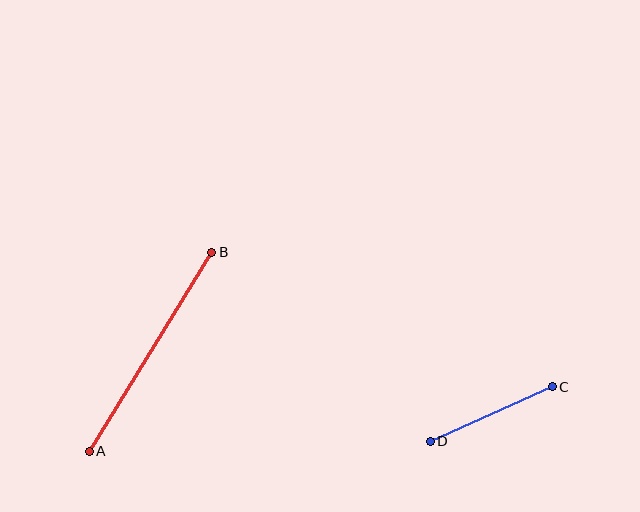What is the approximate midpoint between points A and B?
The midpoint is at approximately (150, 352) pixels.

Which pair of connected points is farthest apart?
Points A and B are farthest apart.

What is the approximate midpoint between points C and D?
The midpoint is at approximately (491, 414) pixels.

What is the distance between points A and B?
The distance is approximately 233 pixels.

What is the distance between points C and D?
The distance is approximately 133 pixels.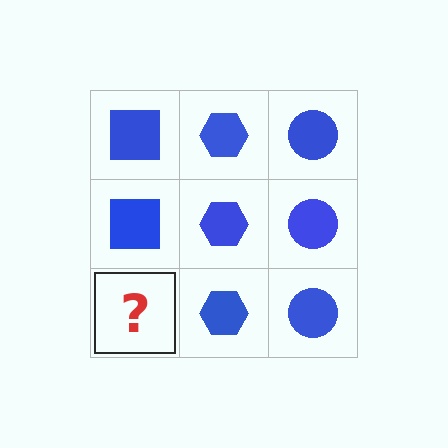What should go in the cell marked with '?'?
The missing cell should contain a blue square.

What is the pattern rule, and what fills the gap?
The rule is that each column has a consistent shape. The gap should be filled with a blue square.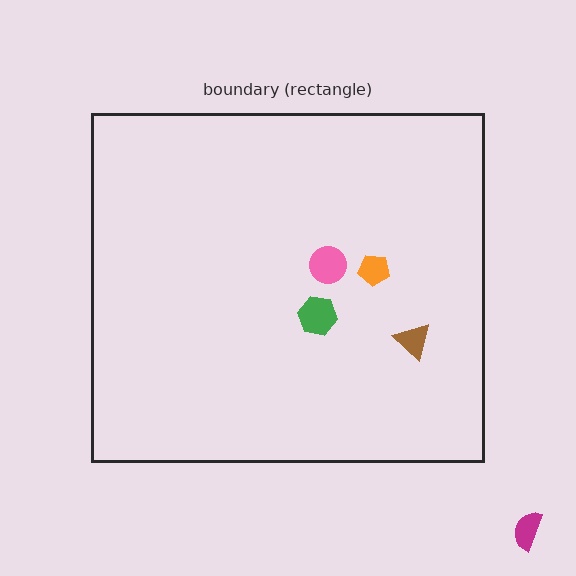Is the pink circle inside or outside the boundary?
Inside.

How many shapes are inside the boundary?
4 inside, 1 outside.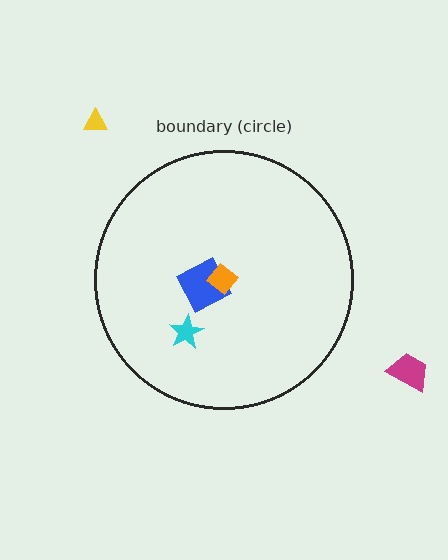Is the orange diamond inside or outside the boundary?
Inside.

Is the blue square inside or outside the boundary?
Inside.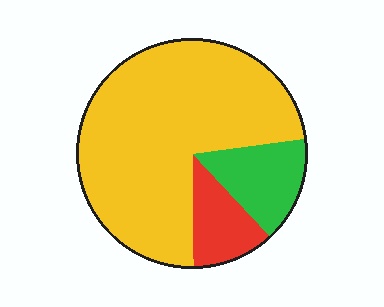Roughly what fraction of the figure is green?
Green covers roughly 15% of the figure.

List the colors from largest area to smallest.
From largest to smallest: yellow, green, red.